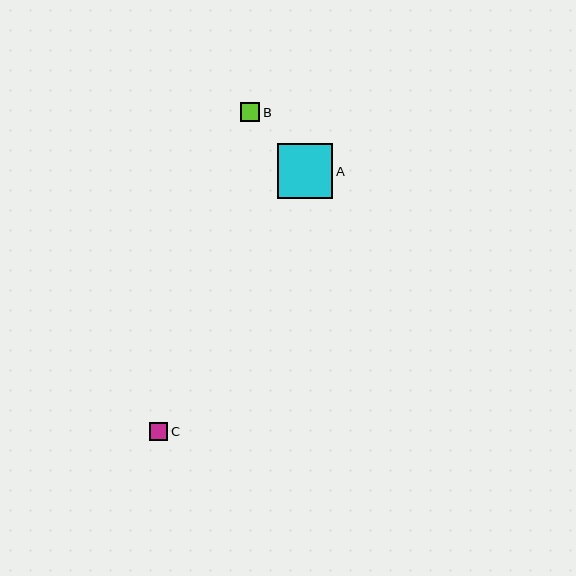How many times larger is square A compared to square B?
Square A is approximately 2.9 times the size of square B.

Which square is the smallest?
Square C is the smallest with a size of approximately 18 pixels.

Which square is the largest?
Square A is the largest with a size of approximately 55 pixels.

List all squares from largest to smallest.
From largest to smallest: A, B, C.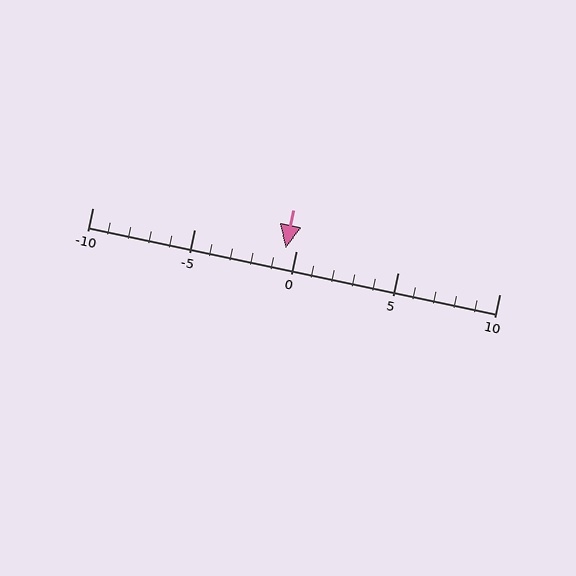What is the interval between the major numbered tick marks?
The major tick marks are spaced 5 units apart.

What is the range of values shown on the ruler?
The ruler shows values from -10 to 10.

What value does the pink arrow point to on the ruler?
The pink arrow points to approximately 0.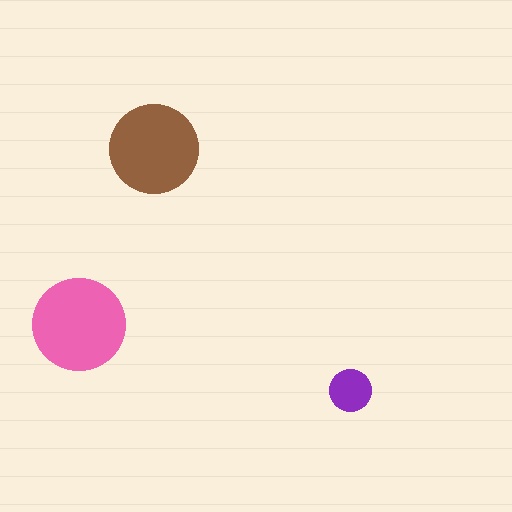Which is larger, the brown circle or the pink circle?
The pink one.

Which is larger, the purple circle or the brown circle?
The brown one.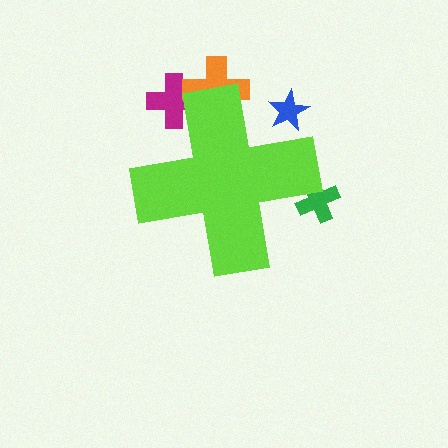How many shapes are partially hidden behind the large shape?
4 shapes are partially hidden.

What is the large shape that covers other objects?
A lime cross.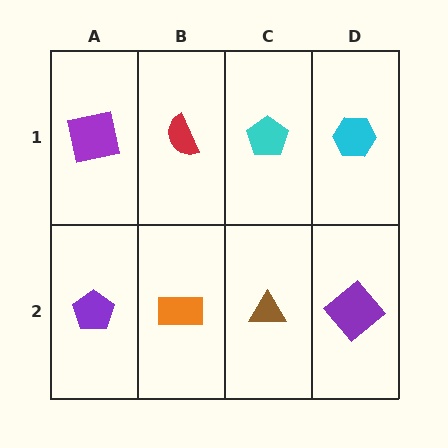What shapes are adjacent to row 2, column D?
A cyan hexagon (row 1, column D), a brown triangle (row 2, column C).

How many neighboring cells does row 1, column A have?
2.